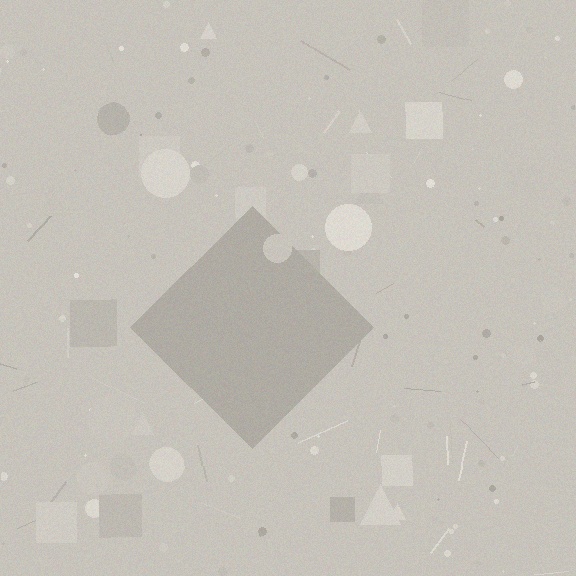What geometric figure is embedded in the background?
A diamond is embedded in the background.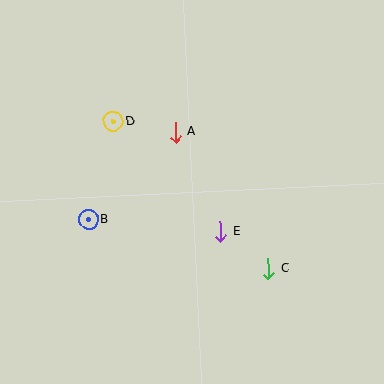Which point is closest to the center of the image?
Point E at (220, 231) is closest to the center.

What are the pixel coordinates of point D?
Point D is at (113, 121).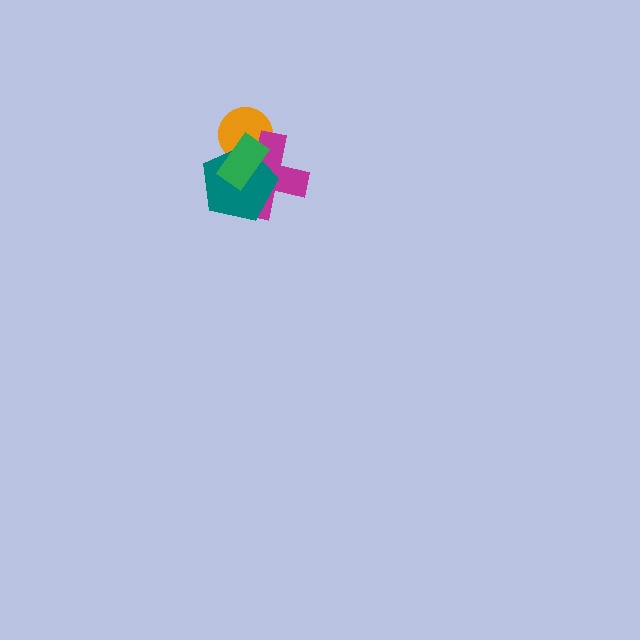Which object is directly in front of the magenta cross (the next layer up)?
The teal pentagon is directly in front of the magenta cross.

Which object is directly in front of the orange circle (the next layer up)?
The magenta cross is directly in front of the orange circle.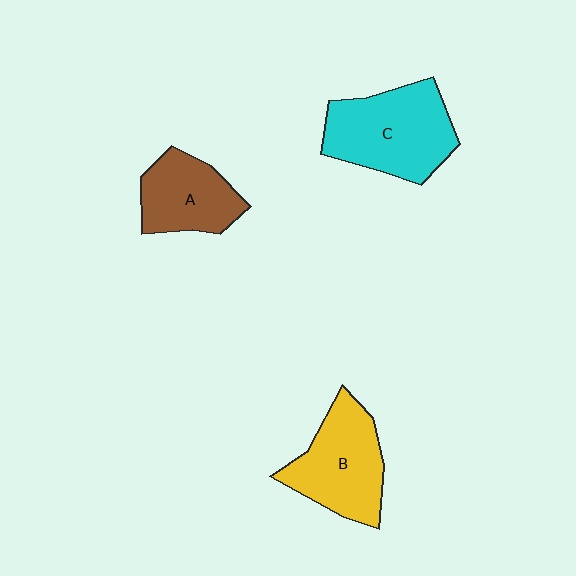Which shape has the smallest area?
Shape A (brown).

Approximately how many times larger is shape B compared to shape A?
Approximately 1.3 times.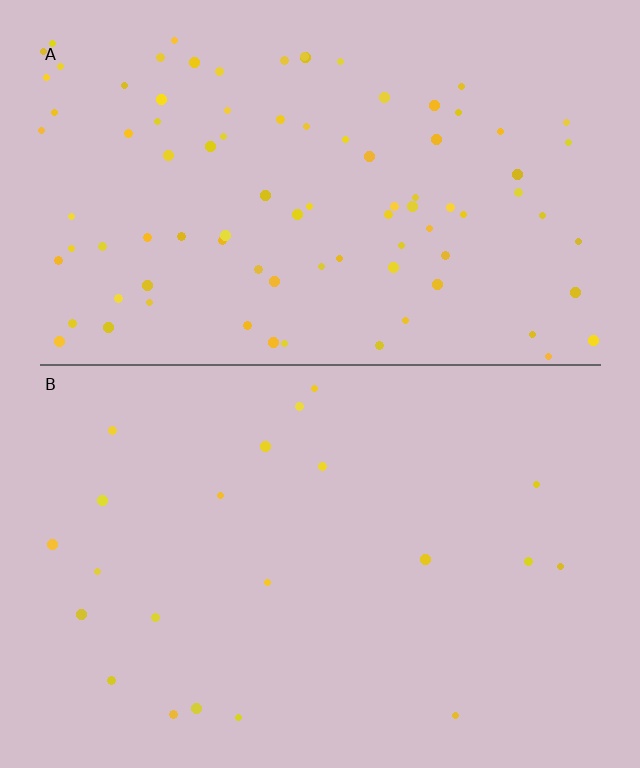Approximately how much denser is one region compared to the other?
Approximately 4.2× — region A over region B.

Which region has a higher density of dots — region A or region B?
A (the top).